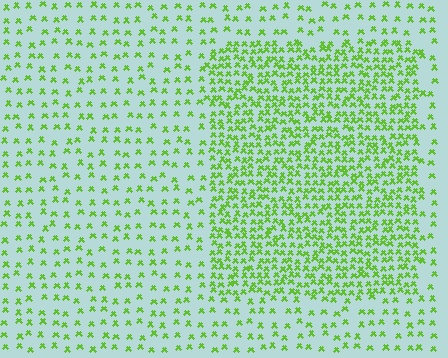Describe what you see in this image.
The image contains small lime elements arranged at two different densities. A rectangle-shaped region is visible where the elements are more densely packed than the surrounding area.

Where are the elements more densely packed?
The elements are more densely packed inside the rectangle boundary.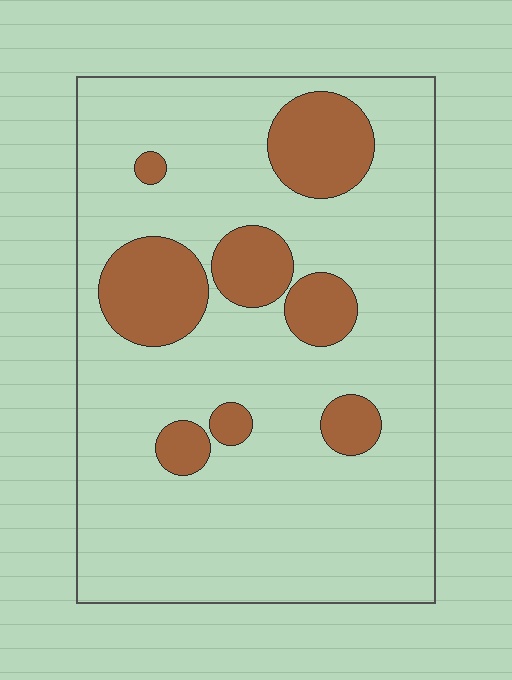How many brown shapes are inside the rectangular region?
8.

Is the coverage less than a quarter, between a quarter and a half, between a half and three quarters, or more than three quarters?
Less than a quarter.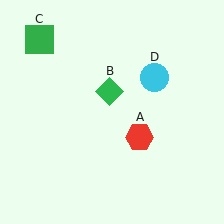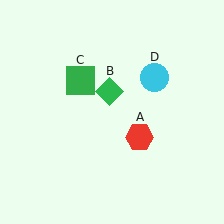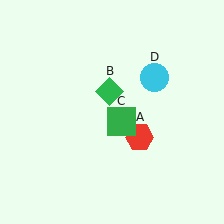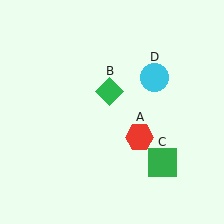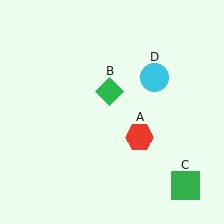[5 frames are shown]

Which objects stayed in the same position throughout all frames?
Red hexagon (object A) and green diamond (object B) and cyan circle (object D) remained stationary.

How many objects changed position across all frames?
1 object changed position: green square (object C).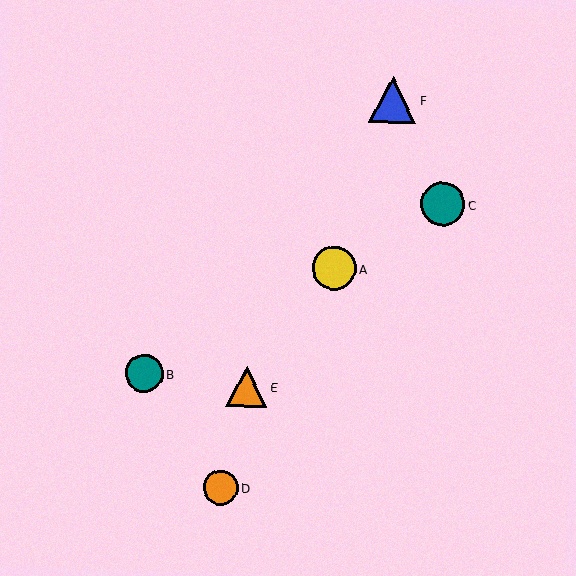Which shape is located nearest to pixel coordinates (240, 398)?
The orange triangle (labeled E) at (246, 387) is nearest to that location.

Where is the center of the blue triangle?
The center of the blue triangle is at (393, 99).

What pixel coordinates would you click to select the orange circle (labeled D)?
Click at (221, 487) to select the orange circle D.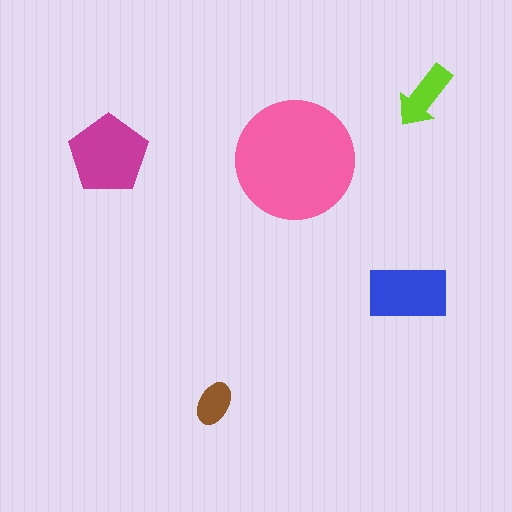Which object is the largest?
The pink circle.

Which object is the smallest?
The brown ellipse.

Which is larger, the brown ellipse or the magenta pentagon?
The magenta pentagon.